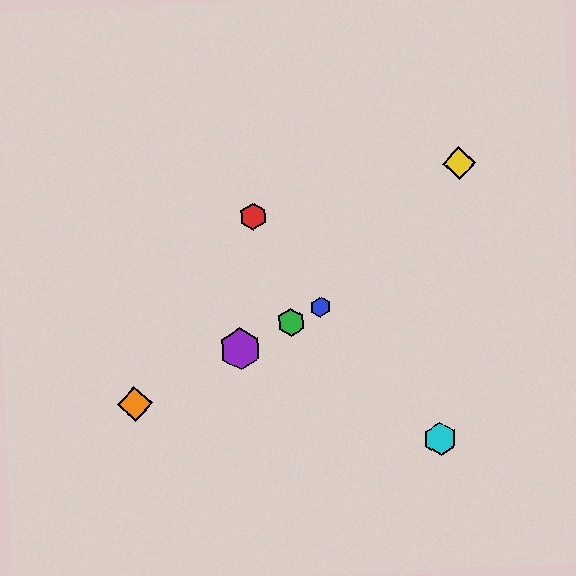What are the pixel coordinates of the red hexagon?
The red hexagon is at (253, 217).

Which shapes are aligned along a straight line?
The blue hexagon, the green hexagon, the purple hexagon, the orange diamond are aligned along a straight line.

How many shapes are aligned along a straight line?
4 shapes (the blue hexagon, the green hexagon, the purple hexagon, the orange diamond) are aligned along a straight line.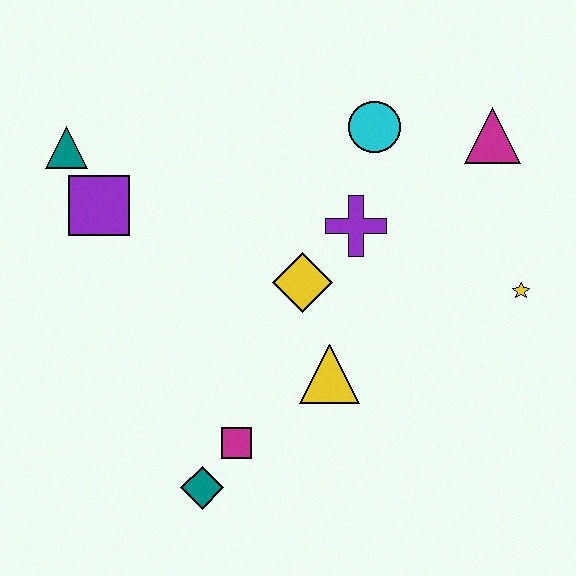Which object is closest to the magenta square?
The teal diamond is closest to the magenta square.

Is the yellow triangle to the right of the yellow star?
No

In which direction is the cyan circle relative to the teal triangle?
The cyan circle is to the right of the teal triangle.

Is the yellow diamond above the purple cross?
No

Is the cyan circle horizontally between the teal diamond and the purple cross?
No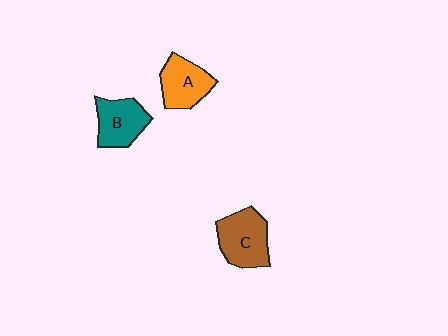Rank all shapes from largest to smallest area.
From largest to smallest: C (brown), B (teal), A (orange).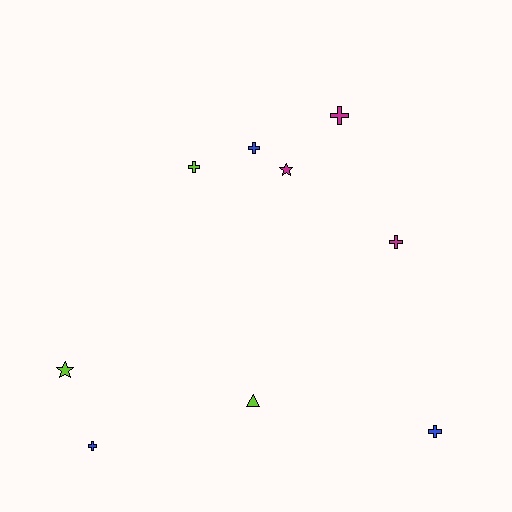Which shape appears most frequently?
Cross, with 6 objects.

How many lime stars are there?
There is 1 lime star.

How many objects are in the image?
There are 9 objects.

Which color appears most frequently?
Lime, with 3 objects.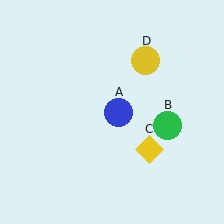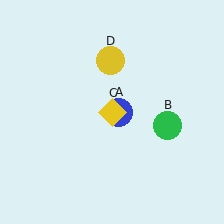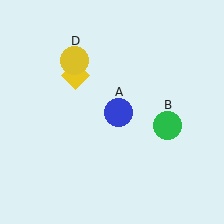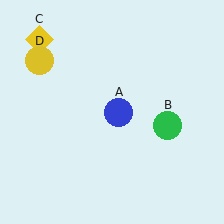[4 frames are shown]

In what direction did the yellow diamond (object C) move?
The yellow diamond (object C) moved up and to the left.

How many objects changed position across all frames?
2 objects changed position: yellow diamond (object C), yellow circle (object D).